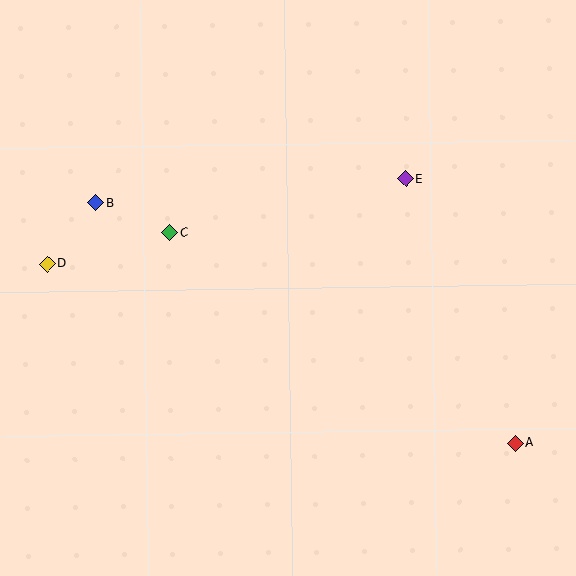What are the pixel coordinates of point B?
Point B is at (95, 203).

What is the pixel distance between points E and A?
The distance between E and A is 286 pixels.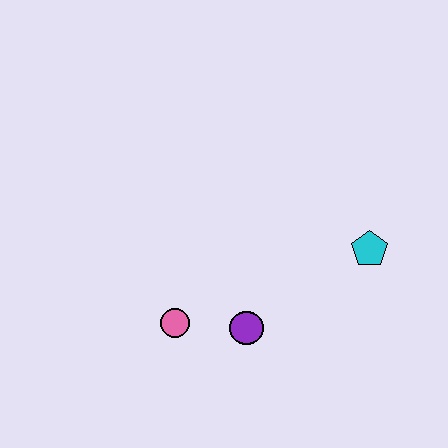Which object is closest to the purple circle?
The pink circle is closest to the purple circle.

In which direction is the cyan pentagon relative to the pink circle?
The cyan pentagon is to the right of the pink circle.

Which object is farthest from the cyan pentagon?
The pink circle is farthest from the cyan pentagon.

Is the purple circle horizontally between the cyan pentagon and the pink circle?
Yes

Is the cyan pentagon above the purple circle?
Yes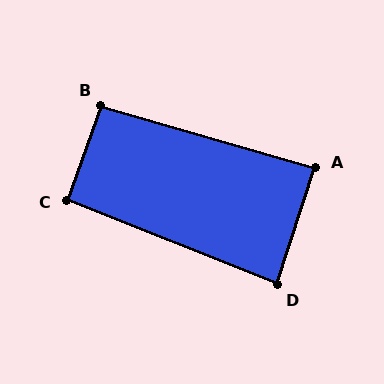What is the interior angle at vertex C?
Approximately 92 degrees (approximately right).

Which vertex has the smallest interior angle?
D, at approximately 86 degrees.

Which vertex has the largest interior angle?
B, at approximately 94 degrees.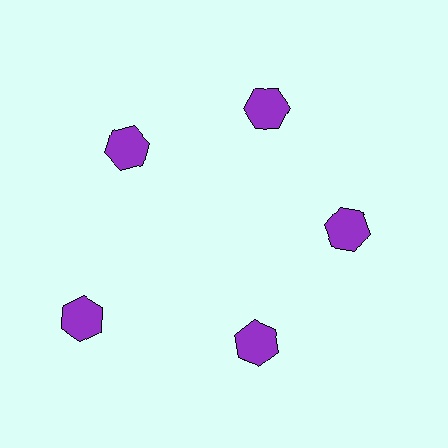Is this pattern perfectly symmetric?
No. The 5 purple hexagons are arranged in a ring, but one element near the 8 o'clock position is pushed outward from the center, breaking the 5-fold rotational symmetry.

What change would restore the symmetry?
The symmetry would be restored by moving it inward, back onto the ring so that all 5 hexagons sit at equal angles and equal distance from the center.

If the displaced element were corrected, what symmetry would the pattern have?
It would have 5-fold rotational symmetry — the pattern would map onto itself every 72 degrees.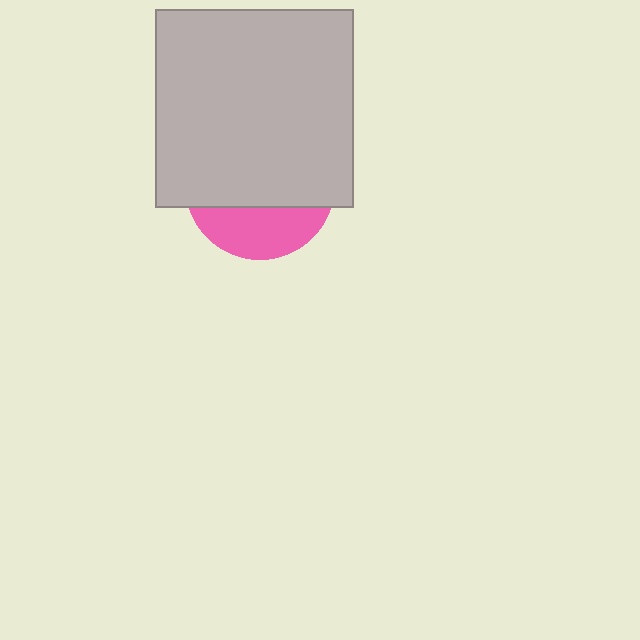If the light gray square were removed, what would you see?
You would see the complete pink circle.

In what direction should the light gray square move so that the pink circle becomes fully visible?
The light gray square should move up. That is the shortest direction to clear the overlap and leave the pink circle fully visible.